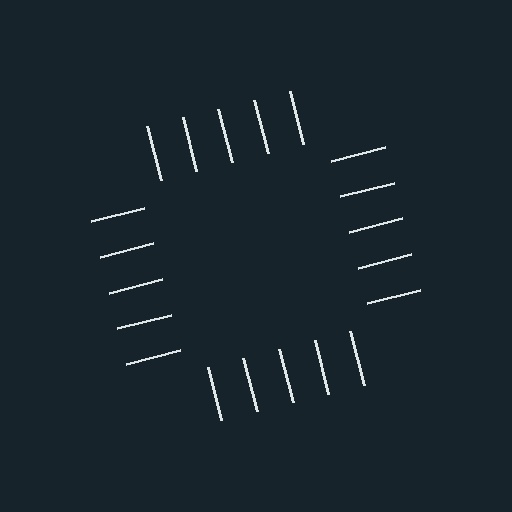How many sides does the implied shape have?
4 sides — the line-ends trace a square.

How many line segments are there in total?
20 — 5 along each of the 4 edges.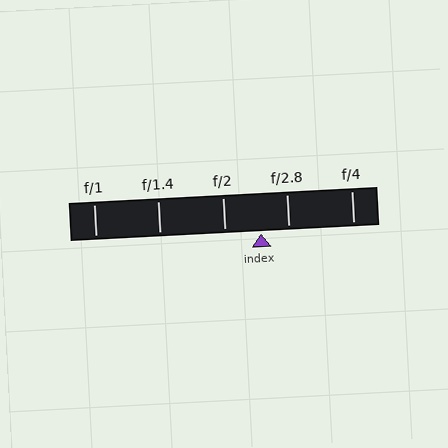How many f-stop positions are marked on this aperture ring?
There are 5 f-stop positions marked.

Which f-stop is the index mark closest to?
The index mark is closest to f/2.8.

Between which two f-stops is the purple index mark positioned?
The index mark is between f/2 and f/2.8.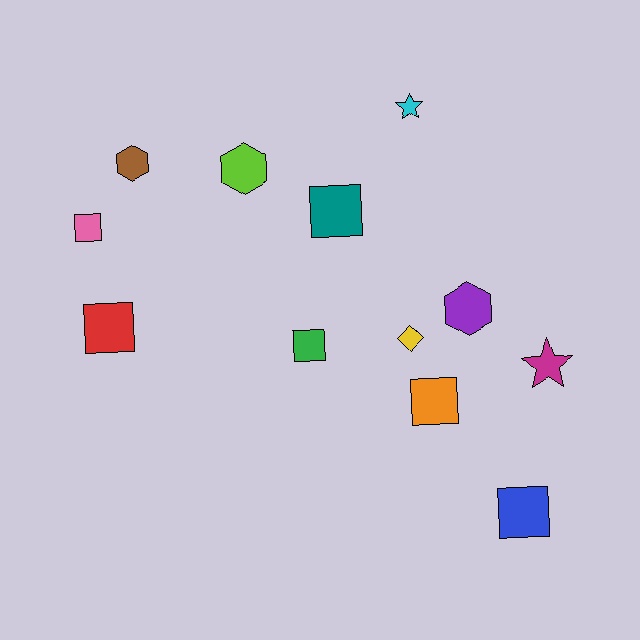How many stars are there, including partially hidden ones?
There are 2 stars.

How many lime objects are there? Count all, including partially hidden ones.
There is 1 lime object.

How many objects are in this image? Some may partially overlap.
There are 12 objects.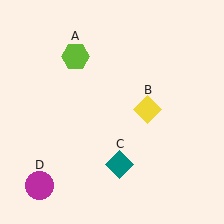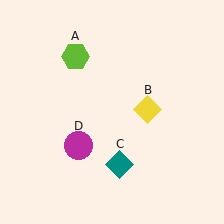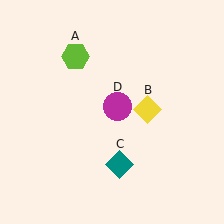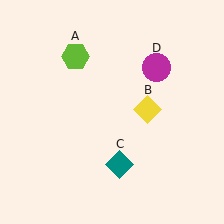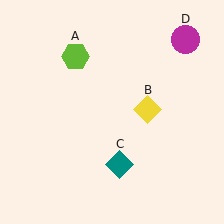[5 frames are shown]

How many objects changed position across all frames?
1 object changed position: magenta circle (object D).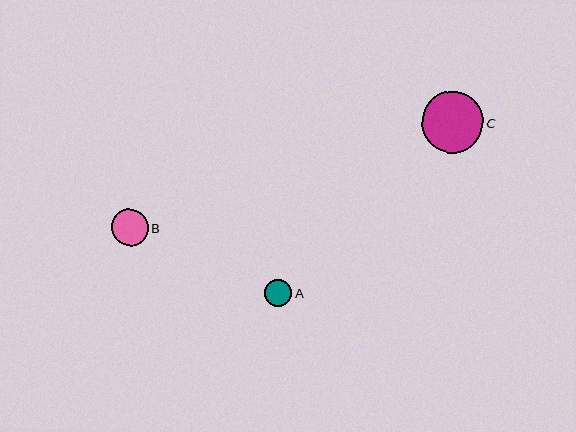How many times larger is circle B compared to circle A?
Circle B is approximately 1.3 times the size of circle A.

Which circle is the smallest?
Circle A is the smallest with a size of approximately 27 pixels.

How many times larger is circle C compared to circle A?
Circle C is approximately 2.3 times the size of circle A.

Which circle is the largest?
Circle C is the largest with a size of approximately 62 pixels.